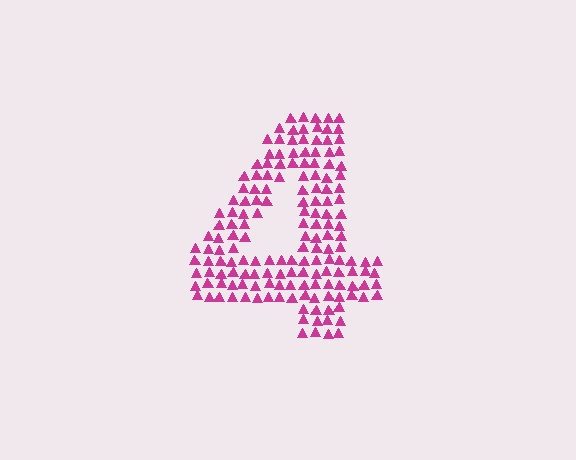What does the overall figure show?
The overall figure shows the digit 4.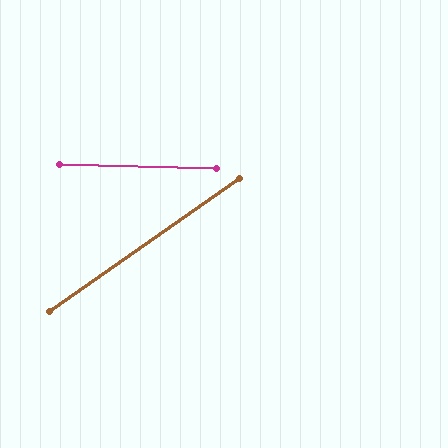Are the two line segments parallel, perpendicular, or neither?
Neither parallel nor perpendicular — they differ by about 36°.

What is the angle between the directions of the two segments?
Approximately 36 degrees.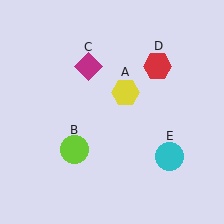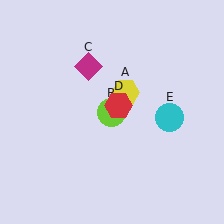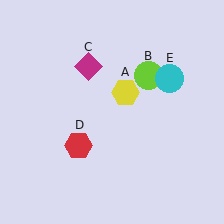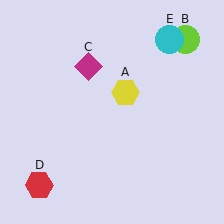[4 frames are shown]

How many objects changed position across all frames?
3 objects changed position: lime circle (object B), red hexagon (object D), cyan circle (object E).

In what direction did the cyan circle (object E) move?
The cyan circle (object E) moved up.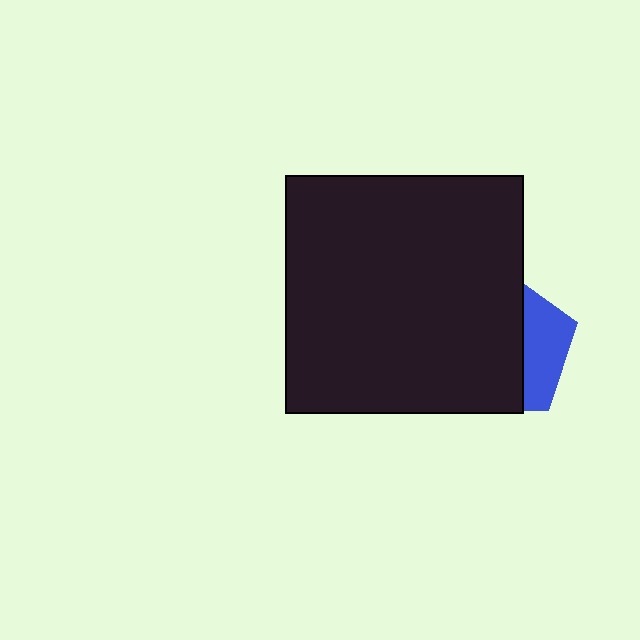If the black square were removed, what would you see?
You would see the complete blue pentagon.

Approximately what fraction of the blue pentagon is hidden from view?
Roughly 69% of the blue pentagon is hidden behind the black square.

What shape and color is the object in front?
The object in front is a black square.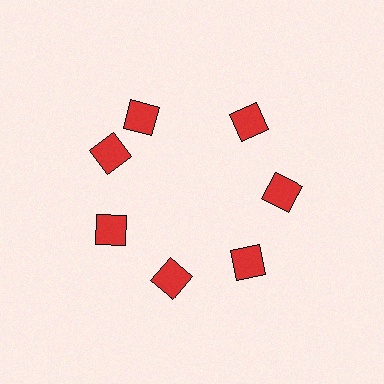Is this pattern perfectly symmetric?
No. The 7 red diamonds are arranged in a ring, but one element near the 12 o'clock position is rotated out of alignment along the ring, breaking the 7-fold rotational symmetry.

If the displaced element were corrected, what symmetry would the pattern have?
It would have 7-fold rotational symmetry — the pattern would map onto itself every 51 degrees.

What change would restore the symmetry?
The symmetry would be restored by rotating it back into even spacing with its neighbors so that all 7 diamonds sit at equal angles and equal distance from the center.